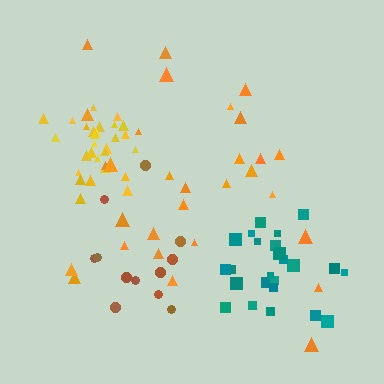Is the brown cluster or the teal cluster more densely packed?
Teal.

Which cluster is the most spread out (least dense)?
Orange.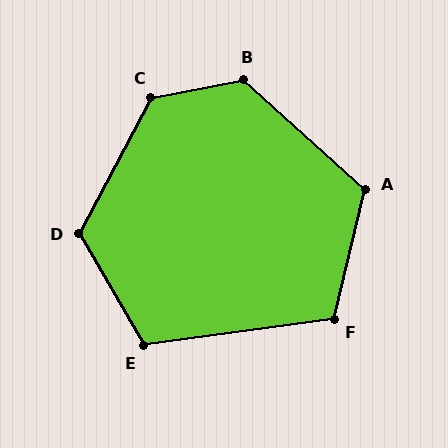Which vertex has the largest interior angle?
C, at approximately 129 degrees.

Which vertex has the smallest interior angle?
F, at approximately 111 degrees.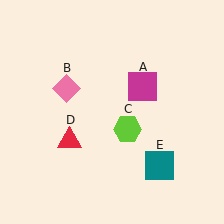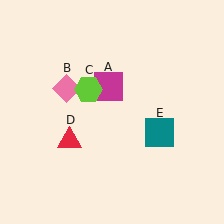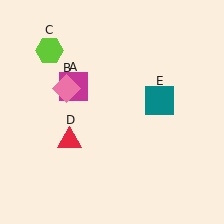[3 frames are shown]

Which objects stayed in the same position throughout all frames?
Pink diamond (object B) and red triangle (object D) remained stationary.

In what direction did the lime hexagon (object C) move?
The lime hexagon (object C) moved up and to the left.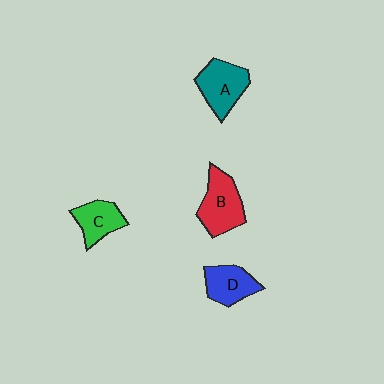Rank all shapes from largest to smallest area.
From largest to smallest: B (red), A (teal), D (blue), C (green).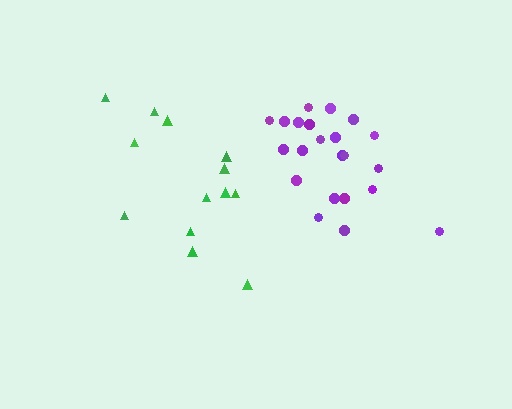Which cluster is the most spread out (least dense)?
Green.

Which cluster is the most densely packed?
Purple.